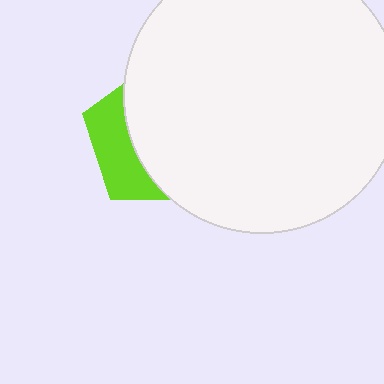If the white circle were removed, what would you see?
You would see the complete lime pentagon.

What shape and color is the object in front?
The object in front is a white circle.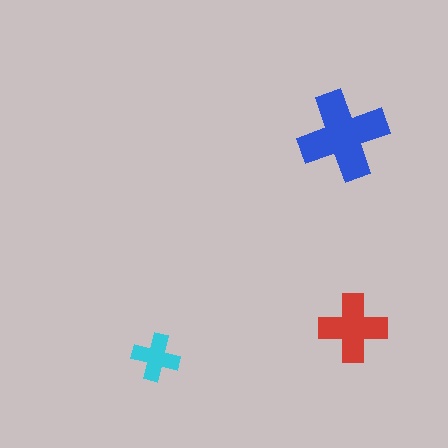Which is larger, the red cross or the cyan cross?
The red one.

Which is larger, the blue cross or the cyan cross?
The blue one.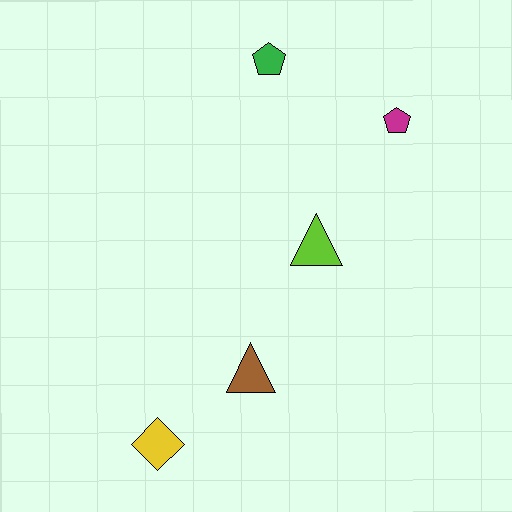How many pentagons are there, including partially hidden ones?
There are 2 pentagons.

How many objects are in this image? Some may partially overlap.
There are 5 objects.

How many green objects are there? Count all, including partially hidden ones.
There is 1 green object.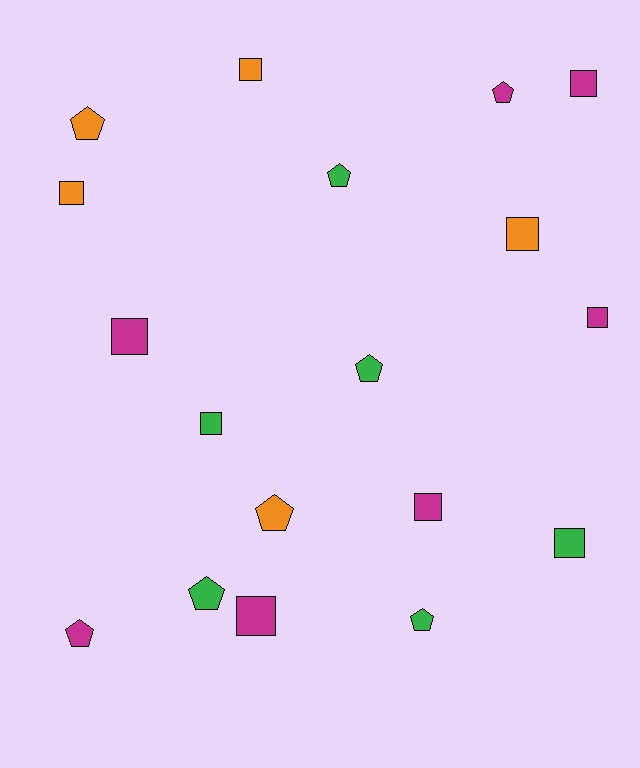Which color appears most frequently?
Magenta, with 7 objects.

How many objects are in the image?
There are 18 objects.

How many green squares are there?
There are 2 green squares.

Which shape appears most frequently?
Square, with 10 objects.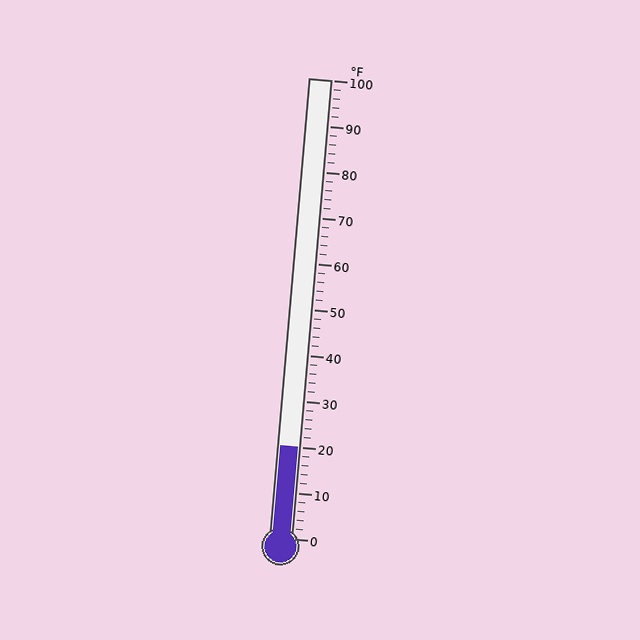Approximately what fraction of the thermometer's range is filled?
The thermometer is filled to approximately 20% of its range.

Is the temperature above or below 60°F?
The temperature is below 60°F.